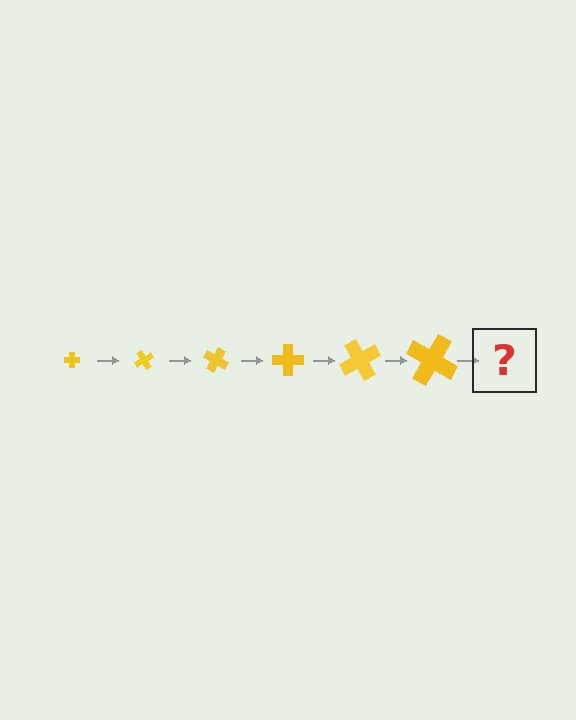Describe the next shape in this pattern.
It should be a cross, larger than the previous one and rotated 360 degrees from the start.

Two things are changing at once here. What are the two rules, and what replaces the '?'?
The two rules are that the cross grows larger each step and it rotates 60 degrees each step. The '?' should be a cross, larger than the previous one and rotated 360 degrees from the start.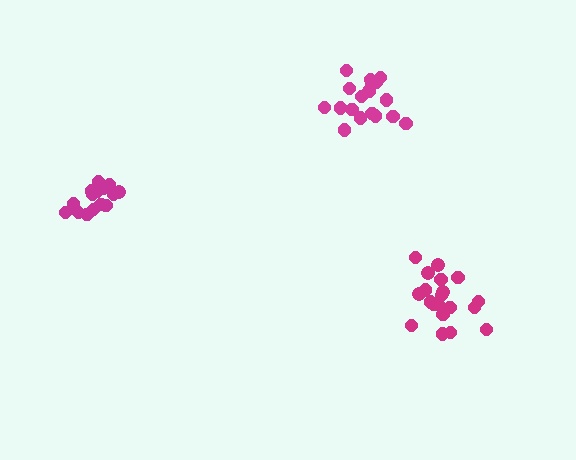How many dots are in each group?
Group 1: 20 dots, Group 2: 19 dots, Group 3: 15 dots (54 total).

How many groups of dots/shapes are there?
There are 3 groups.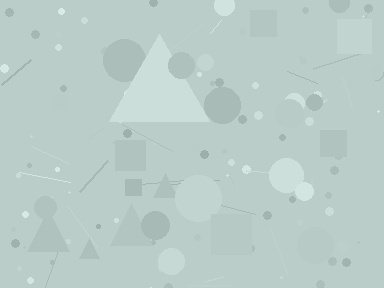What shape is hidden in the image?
A triangle is hidden in the image.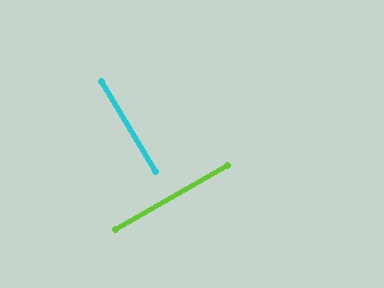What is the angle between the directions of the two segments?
Approximately 88 degrees.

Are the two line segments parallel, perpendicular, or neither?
Perpendicular — they meet at approximately 88°.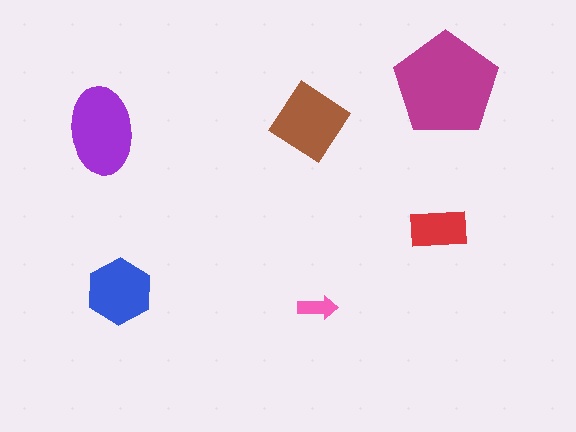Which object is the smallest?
The pink arrow.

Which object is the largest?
The magenta pentagon.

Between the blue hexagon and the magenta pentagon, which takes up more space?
The magenta pentagon.